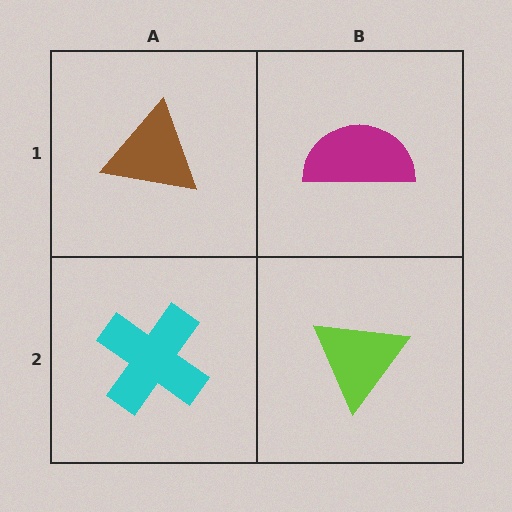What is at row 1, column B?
A magenta semicircle.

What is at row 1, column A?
A brown triangle.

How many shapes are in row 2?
2 shapes.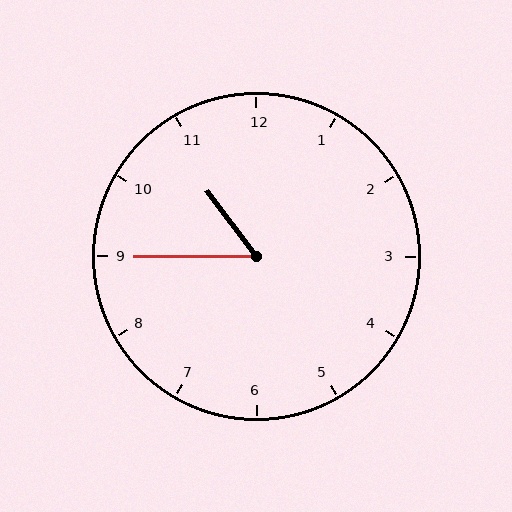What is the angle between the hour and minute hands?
Approximately 52 degrees.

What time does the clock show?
10:45.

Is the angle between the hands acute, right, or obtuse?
It is acute.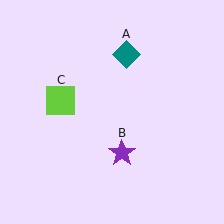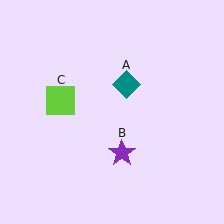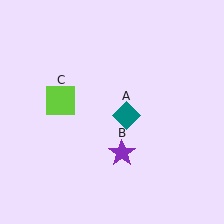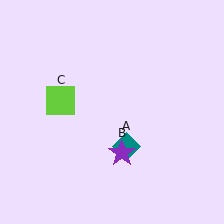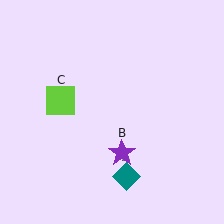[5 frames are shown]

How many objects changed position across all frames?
1 object changed position: teal diamond (object A).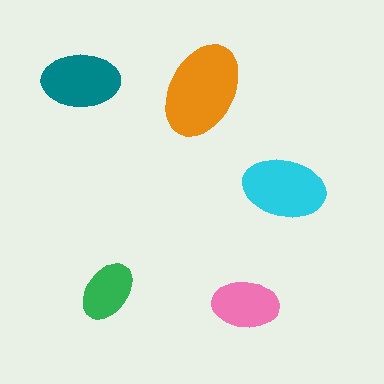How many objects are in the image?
There are 5 objects in the image.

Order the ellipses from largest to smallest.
the orange one, the cyan one, the teal one, the pink one, the green one.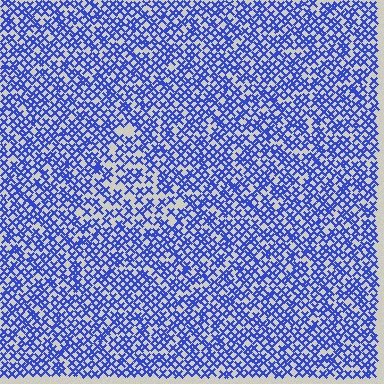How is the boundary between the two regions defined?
The boundary is defined by a change in element density (approximately 1.5x ratio). All elements are the same color, size, and shape.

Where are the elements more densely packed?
The elements are more densely packed outside the triangle boundary.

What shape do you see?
I see a triangle.